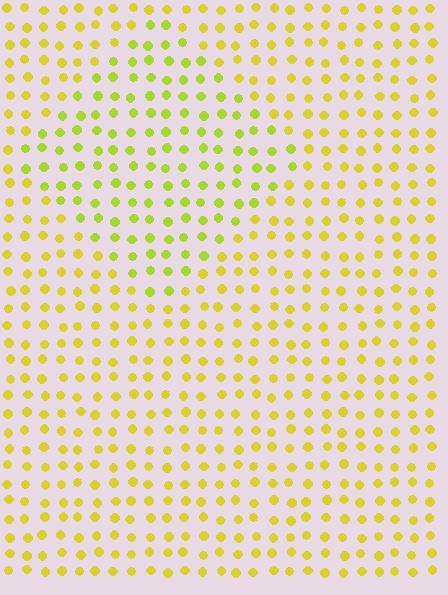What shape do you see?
I see a diamond.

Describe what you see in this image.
The image is filled with small yellow elements in a uniform arrangement. A diamond-shaped region is visible where the elements are tinted to a slightly different hue, forming a subtle color boundary.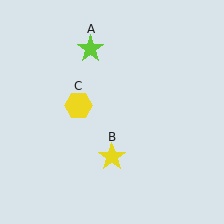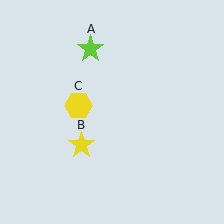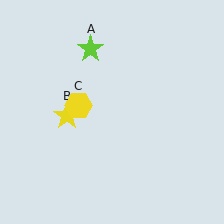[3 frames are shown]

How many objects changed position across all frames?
1 object changed position: yellow star (object B).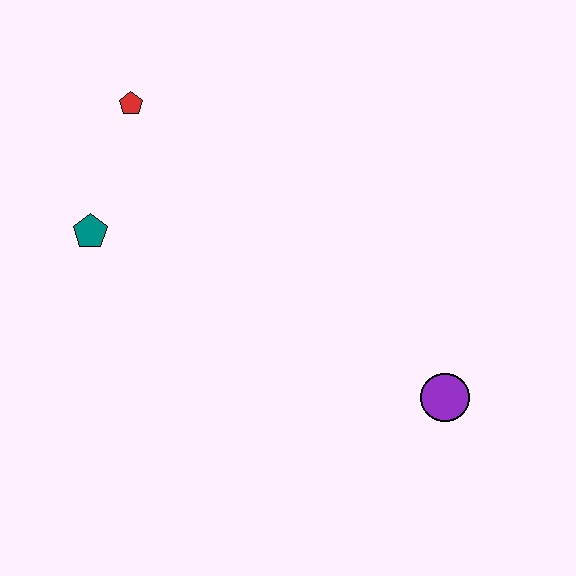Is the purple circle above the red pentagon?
No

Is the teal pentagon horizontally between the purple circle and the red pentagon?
No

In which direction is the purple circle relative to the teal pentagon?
The purple circle is to the right of the teal pentagon.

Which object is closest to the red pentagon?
The teal pentagon is closest to the red pentagon.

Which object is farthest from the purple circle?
The red pentagon is farthest from the purple circle.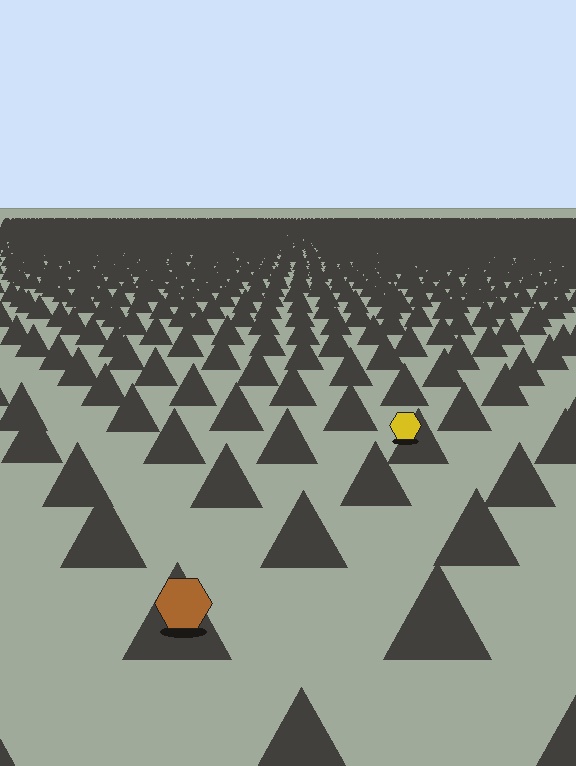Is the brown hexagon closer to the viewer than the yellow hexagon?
Yes. The brown hexagon is closer — you can tell from the texture gradient: the ground texture is coarser near it.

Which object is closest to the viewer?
The brown hexagon is closest. The texture marks near it are larger and more spread out.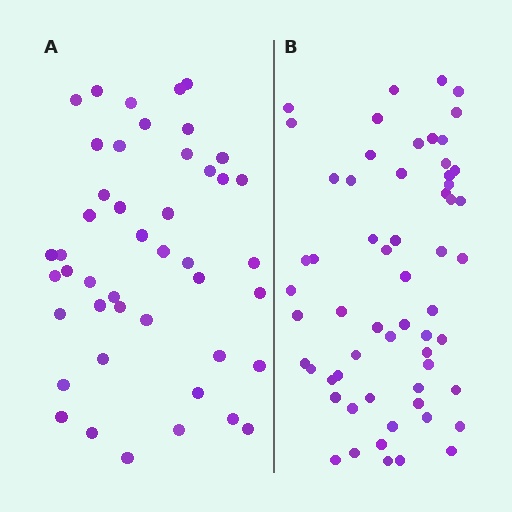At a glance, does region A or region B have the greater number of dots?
Region B (the right region) has more dots.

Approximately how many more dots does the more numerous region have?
Region B has approximately 15 more dots than region A.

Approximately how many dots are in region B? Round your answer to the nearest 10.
About 60 dots.